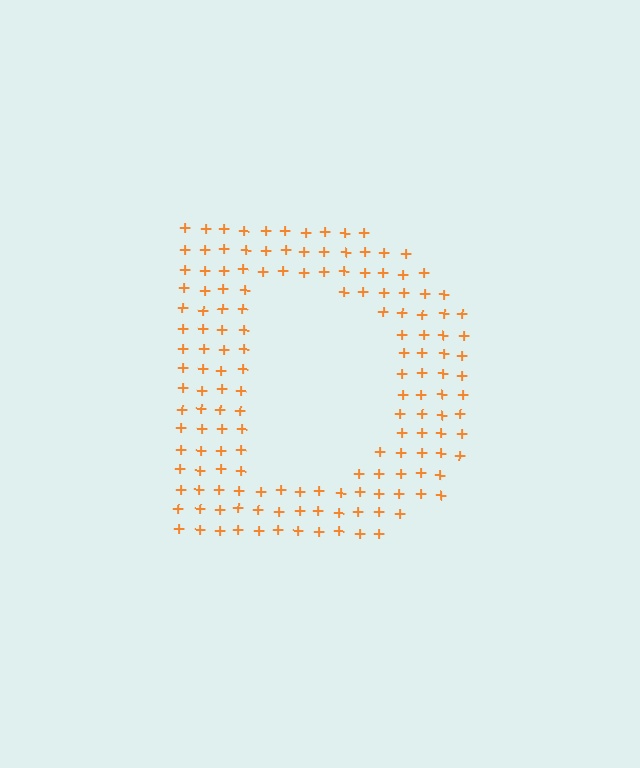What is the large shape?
The large shape is the letter D.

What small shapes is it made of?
It is made of small plus signs.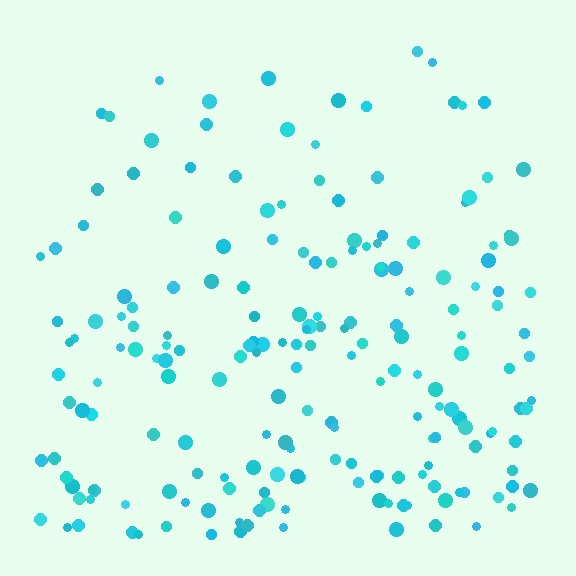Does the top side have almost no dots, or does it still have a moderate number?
Still a moderate number, just noticeably fewer than the bottom.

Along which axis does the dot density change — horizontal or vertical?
Vertical.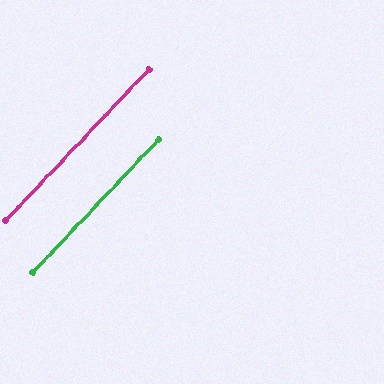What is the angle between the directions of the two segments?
Approximately 0 degrees.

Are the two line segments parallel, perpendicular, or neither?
Parallel — their directions differ by only 0.1°.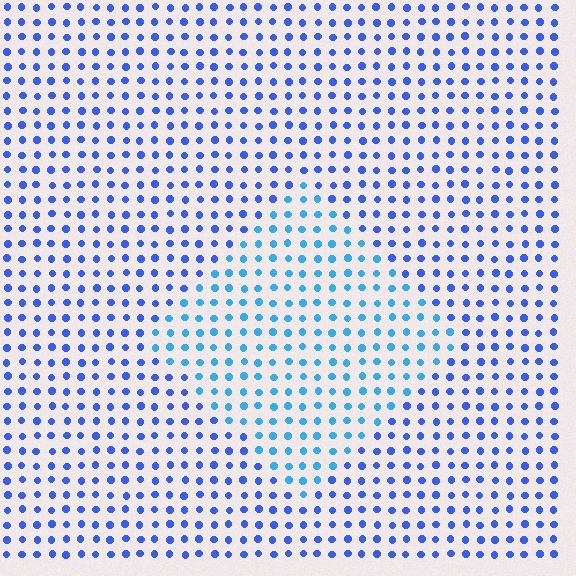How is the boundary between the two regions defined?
The boundary is defined purely by a slight shift in hue (about 28 degrees). Spacing, size, and orientation are identical on both sides.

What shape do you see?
I see a diamond.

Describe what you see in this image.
The image is filled with small blue elements in a uniform arrangement. A diamond-shaped region is visible where the elements are tinted to a slightly different hue, forming a subtle color boundary.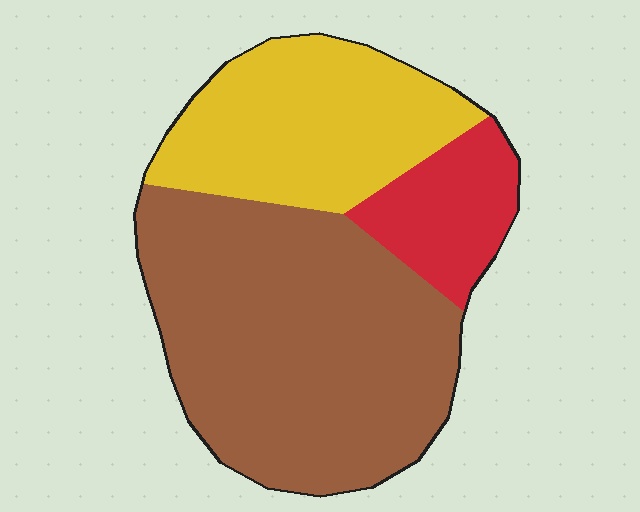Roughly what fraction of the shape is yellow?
Yellow covers about 30% of the shape.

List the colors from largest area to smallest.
From largest to smallest: brown, yellow, red.